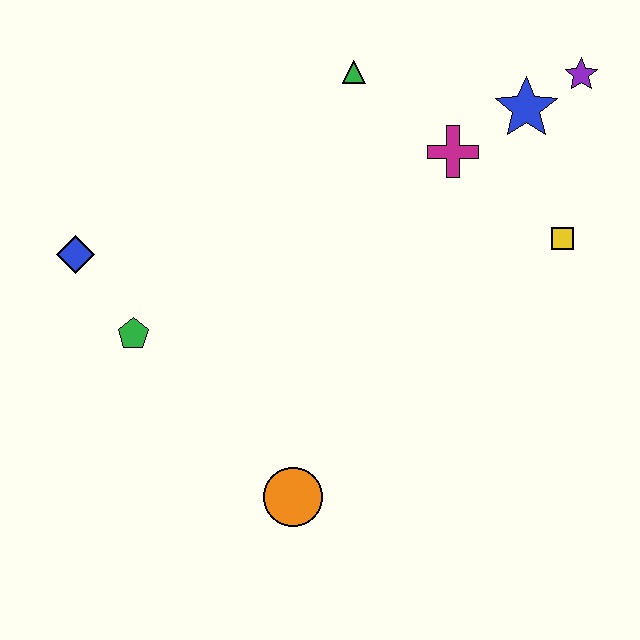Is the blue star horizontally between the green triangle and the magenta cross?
No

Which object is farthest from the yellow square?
The blue diamond is farthest from the yellow square.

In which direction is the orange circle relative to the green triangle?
The orange circle is below the green triangle.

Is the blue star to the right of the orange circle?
Yes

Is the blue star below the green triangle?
Yes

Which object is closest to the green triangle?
The magenta cross is closest to the green triangle.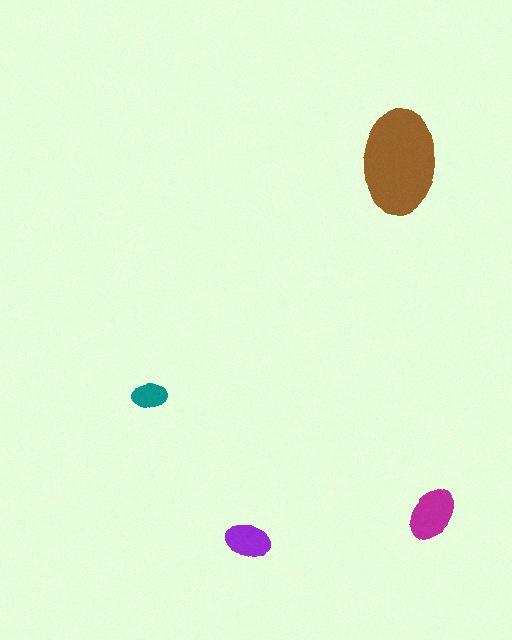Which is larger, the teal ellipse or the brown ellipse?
The brown one.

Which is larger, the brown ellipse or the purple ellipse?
The brown one.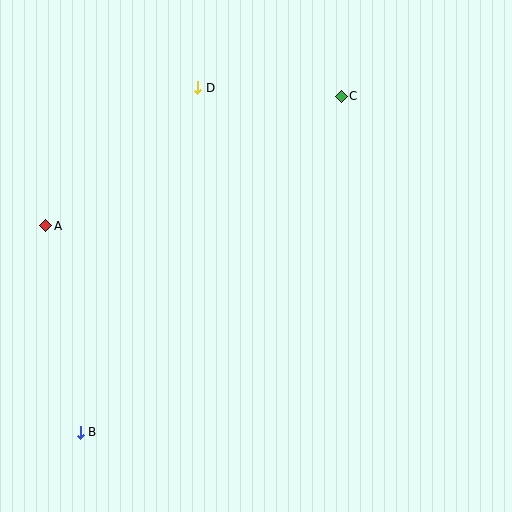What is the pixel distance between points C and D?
The distance between C and D is 144 pixels.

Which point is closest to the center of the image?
Point D at (198, 88) is closest to the center.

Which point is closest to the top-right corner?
Point C is closest to the top-right corner.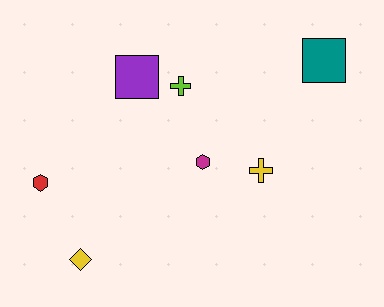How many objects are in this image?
There are 7 objects.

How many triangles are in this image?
There are no triangles.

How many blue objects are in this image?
There are no blue objects.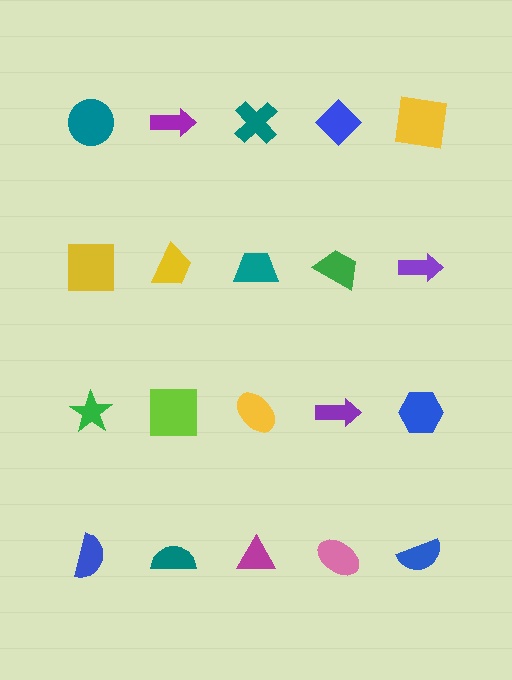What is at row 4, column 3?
A magenta triangle.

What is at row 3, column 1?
A green star.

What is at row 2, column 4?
A green trapezoid.